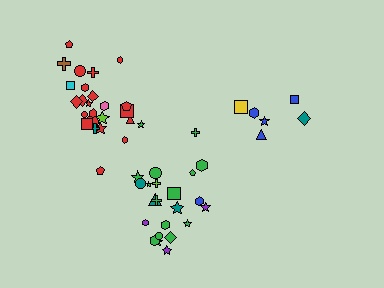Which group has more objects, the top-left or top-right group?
The top-left group.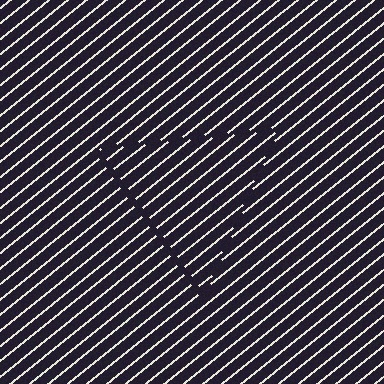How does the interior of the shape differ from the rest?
The interior of the shape contains the same grating, shifted by half a period — the contour is defined by the phase discontinuity where line-ends from the inner and outer gratings abut.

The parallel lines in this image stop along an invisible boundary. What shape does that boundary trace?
An illusory triangle. The interior of the shape contains the same grating, shifted by half a period — the contour is defined by the phase discontinuity where line-ends from the inner and outer gratings abut.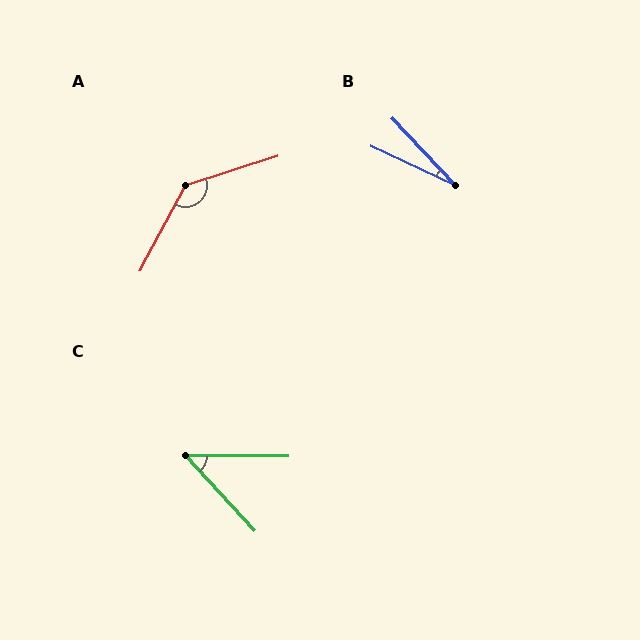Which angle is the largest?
A, at approximately 136 degrees.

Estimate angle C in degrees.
Approximately 47 degrees.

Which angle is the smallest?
B, at approximately 22 degrees.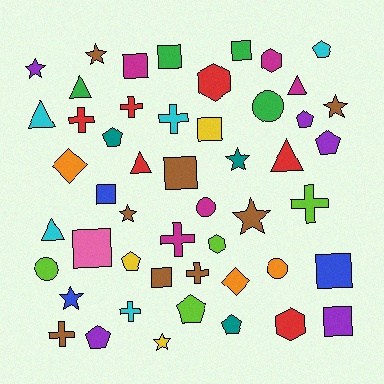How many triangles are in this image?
There are 6 triangles.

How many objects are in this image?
There are 50 objects.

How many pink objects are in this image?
There is 1 pink object.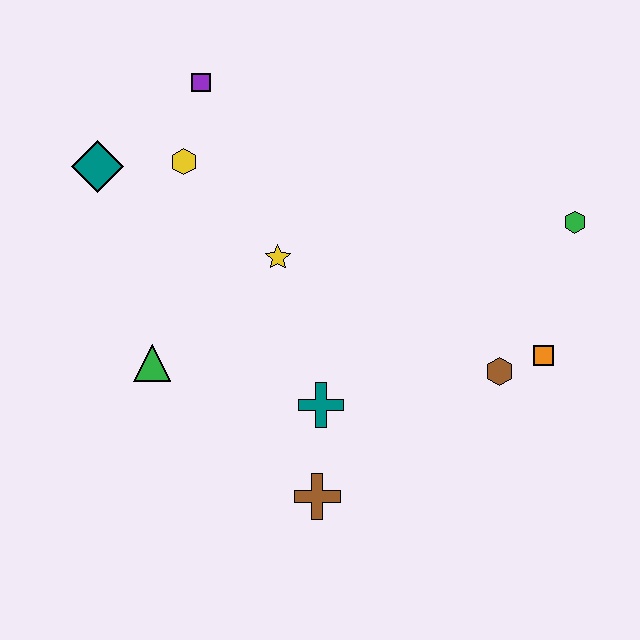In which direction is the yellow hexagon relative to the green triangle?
The yellow hexagon is above the green triangle.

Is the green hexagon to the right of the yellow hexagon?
Yes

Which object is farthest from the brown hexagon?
The teal diamond is farthest from the brown hexagon.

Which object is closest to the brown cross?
The teal cross is closest to the brown cross.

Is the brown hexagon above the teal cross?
Yes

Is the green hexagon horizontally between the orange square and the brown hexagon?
No